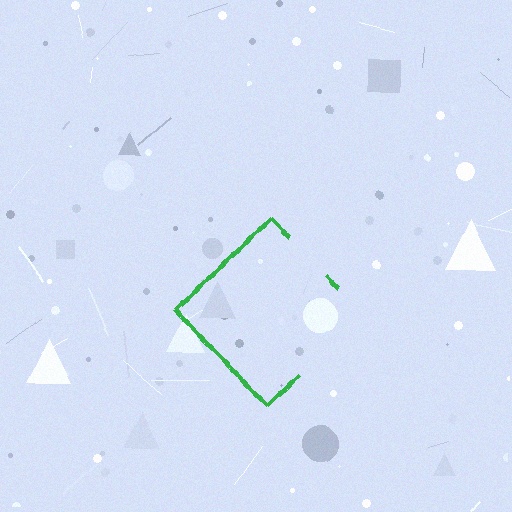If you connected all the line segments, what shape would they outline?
They would outline a diamond.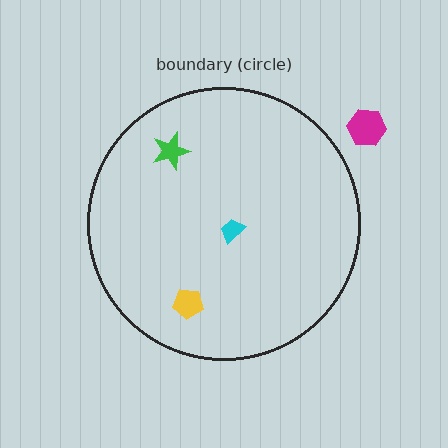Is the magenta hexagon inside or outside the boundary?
Outside.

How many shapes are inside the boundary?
3 inside, 1 outside.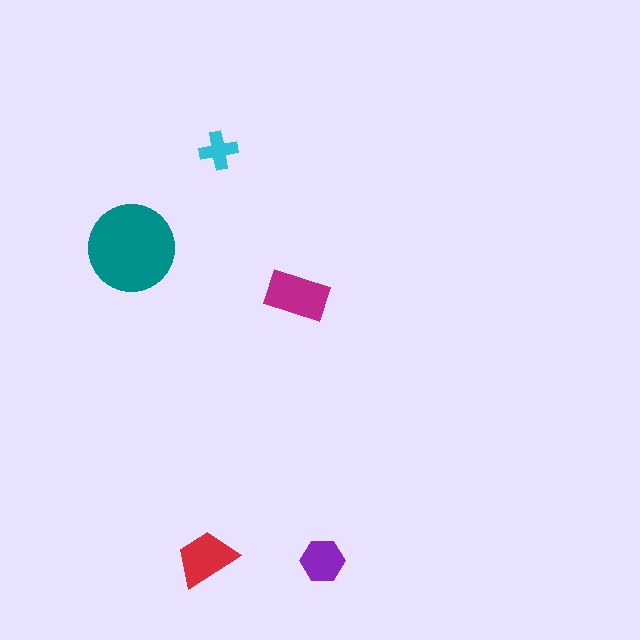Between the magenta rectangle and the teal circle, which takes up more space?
The teal circle.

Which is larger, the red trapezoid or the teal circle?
The teal circle.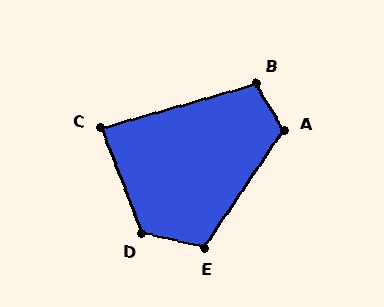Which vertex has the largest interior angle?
D, at approximately 123 degrees.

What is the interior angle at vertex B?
Approximately 105 degrees (obtuse).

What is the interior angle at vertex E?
Approximately 112 degrees (obtuse).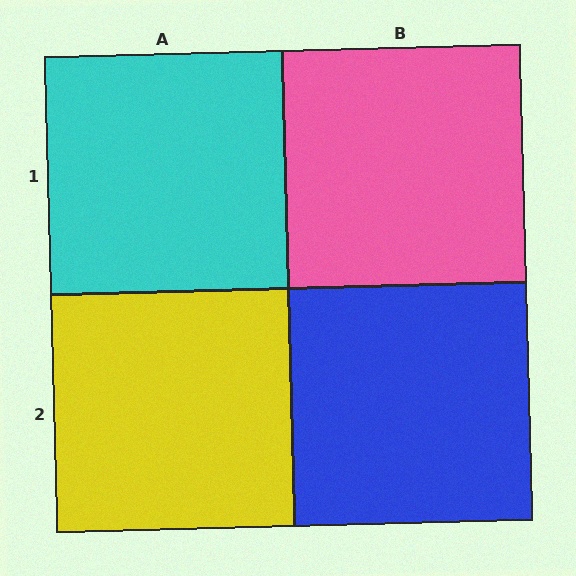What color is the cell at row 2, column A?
Yellow.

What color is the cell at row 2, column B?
Blue.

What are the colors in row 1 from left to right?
Cyan, pink.